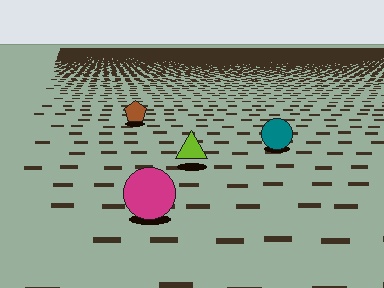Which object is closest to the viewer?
The magenta circle is closest. The texture marks near it are larger and more spread out.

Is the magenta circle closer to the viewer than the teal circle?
Yes. The magenta circle is closer — you can tell from the texture gradient: the ground texture is coarser near it.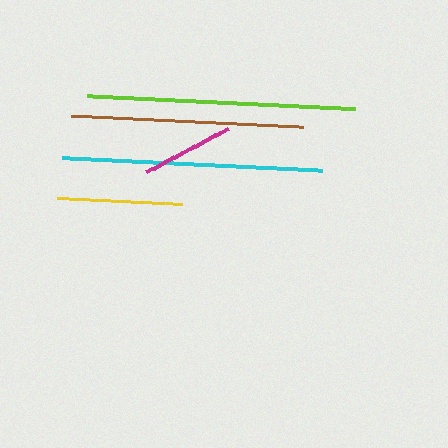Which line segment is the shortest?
The magenta line is the shortest at approximately 92 pixels.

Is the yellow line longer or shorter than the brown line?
The brown line is longer than the yellow line.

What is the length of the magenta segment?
The magenta segment is approximately 92 pixels long.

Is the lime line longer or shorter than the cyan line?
The lime line is longer than the cyan line.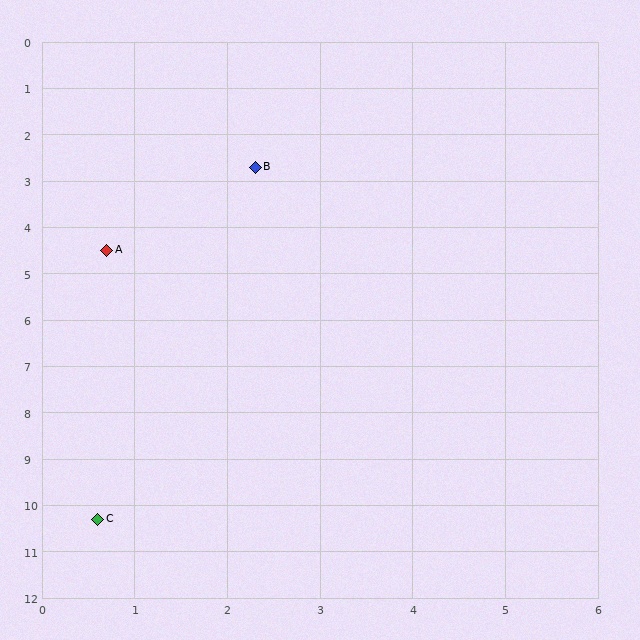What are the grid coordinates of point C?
Point C is at approximately (0.6, 10.3).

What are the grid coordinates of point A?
Point A is at approximately (0.7, 4.5).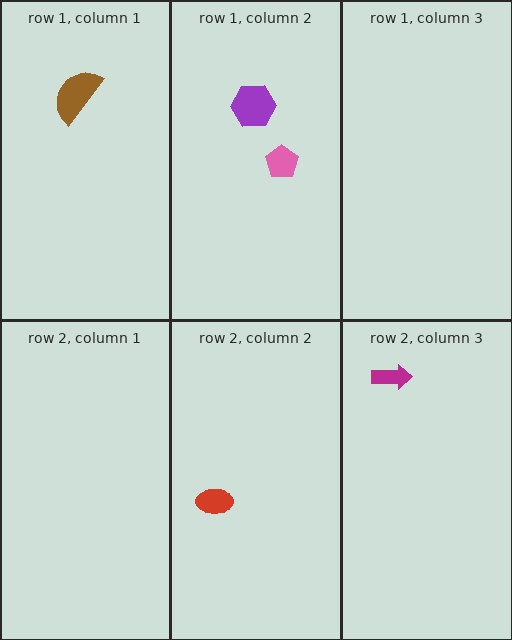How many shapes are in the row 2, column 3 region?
1.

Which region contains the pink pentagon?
The row 1, column 2 region.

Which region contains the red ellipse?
The row 2, column 2 region.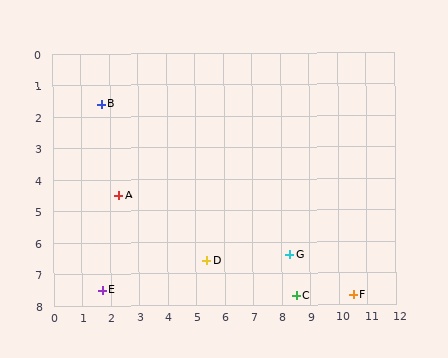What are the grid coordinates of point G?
Point G is at approximately (8.3, 6.4).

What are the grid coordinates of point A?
Point A is at approximately (2.3, 4.5).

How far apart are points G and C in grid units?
Points G and C are about 1.3 grid units apart.